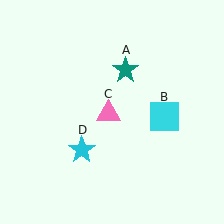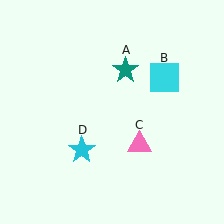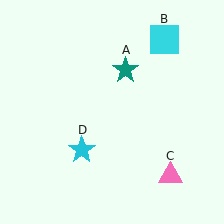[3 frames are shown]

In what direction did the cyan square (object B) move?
The cyan square (object B) moved up.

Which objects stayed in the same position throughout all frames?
Teal star (object A) and cyan star (object D) remained stationary.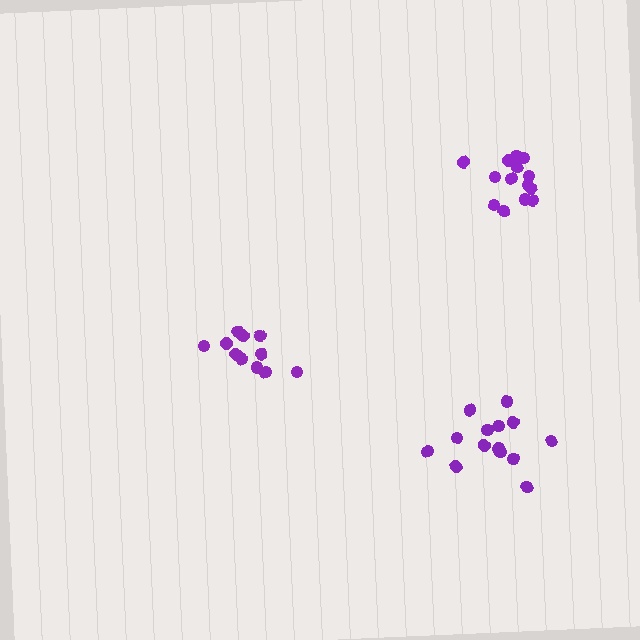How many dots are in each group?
Group 1: 11 dots, Group 2: 14 dots, Group 3: 14 dots (39 total).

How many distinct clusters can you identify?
There are 3 distinct clusters.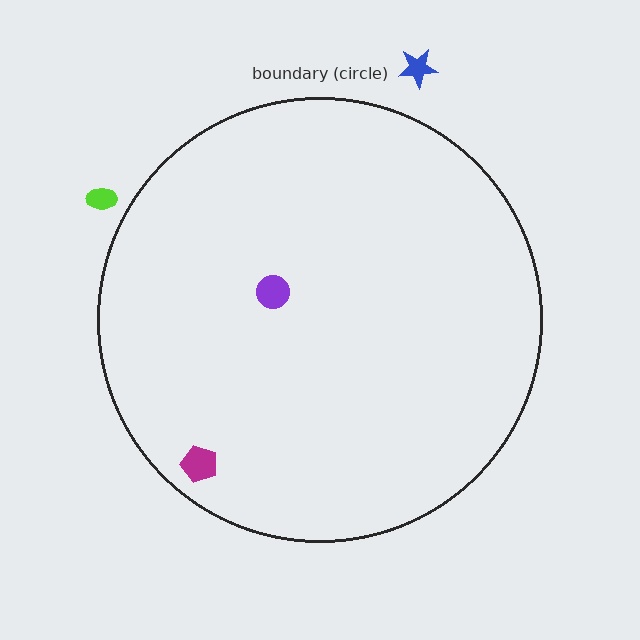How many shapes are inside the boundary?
2 inside, 2 outside.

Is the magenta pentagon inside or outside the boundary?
Inside.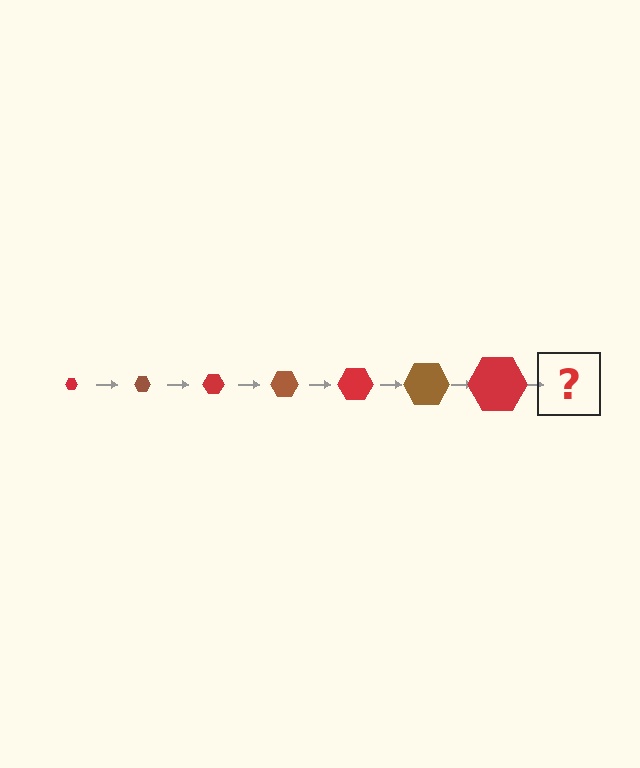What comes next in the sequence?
The next element should be a brown hexagon, larger than the previous one.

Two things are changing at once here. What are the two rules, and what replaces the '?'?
The two rules are that the hexagon grows larger each step and the color cycles through red and brown. The '?' should be a brown hexagon, larger than the previous one.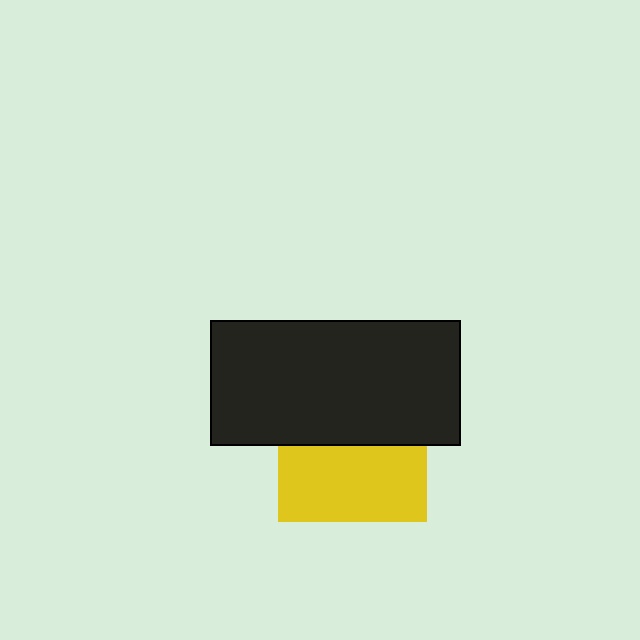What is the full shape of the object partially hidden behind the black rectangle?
The partially hidden object is a yellow square.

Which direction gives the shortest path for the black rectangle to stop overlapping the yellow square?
Moving up gives the shortest separation.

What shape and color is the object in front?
The object in front is a black rectangle.